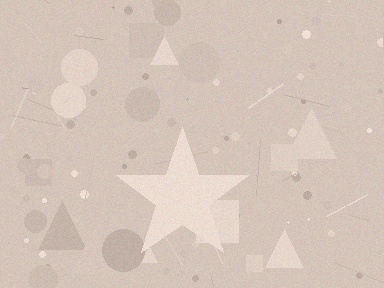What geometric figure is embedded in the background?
A star is embedded in the background.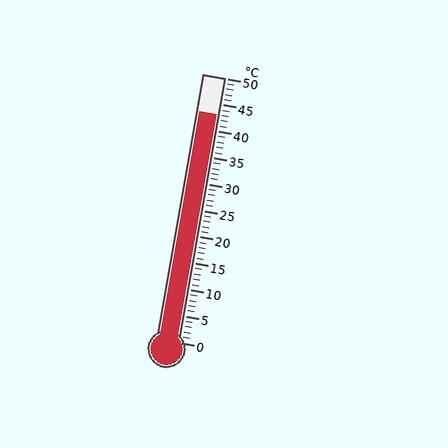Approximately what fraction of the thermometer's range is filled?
The thermometer is filled to approximately 85% of its range.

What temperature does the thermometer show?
The thermometer shows approximately 43°C.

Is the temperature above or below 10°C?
The temperature is above 10°C.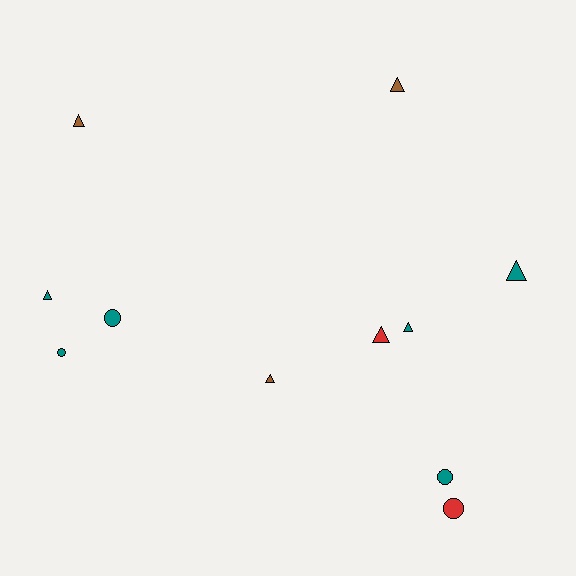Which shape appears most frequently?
Triangle, with 7 objects.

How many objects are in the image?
There are 11 objects.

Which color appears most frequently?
Teal, with 6 objects.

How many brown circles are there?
There are no brown circles.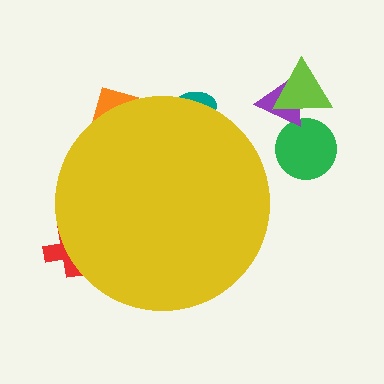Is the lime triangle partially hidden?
No, the lime triangle is fully visible.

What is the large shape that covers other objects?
A yellow circle.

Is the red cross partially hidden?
Yes, the red cross is partially hidden behind the yellow circle.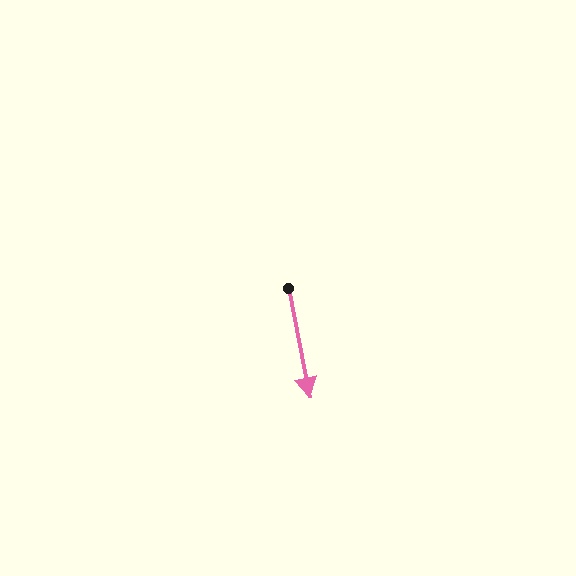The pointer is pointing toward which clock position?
Roughly 6 o'clock.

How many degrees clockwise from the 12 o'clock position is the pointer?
Approximately 169 degrees.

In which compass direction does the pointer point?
South.